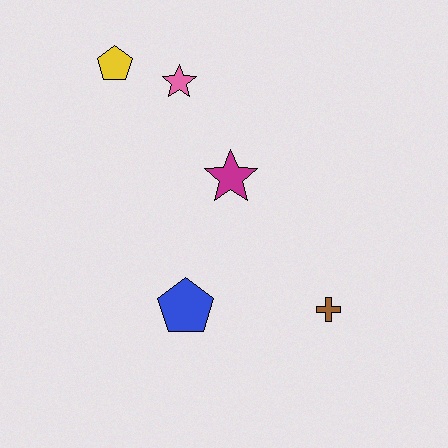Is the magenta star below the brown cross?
No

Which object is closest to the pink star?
The yellow pentagon is closest to the pink star.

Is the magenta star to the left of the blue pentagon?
No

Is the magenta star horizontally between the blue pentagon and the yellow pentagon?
No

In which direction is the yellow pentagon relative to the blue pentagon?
The yellow pentagon is above the blue pentagon.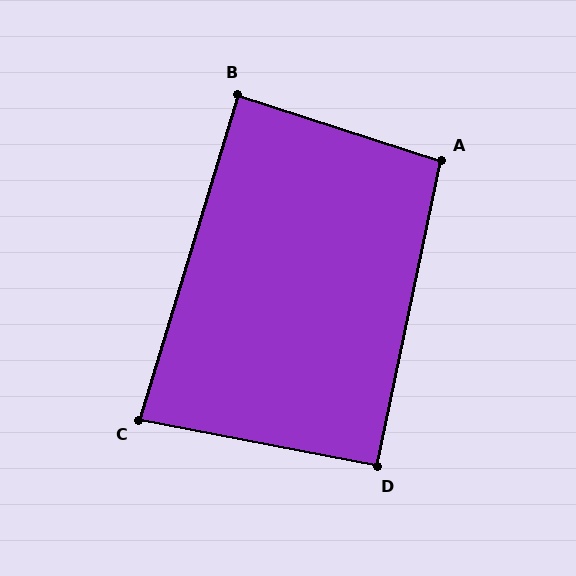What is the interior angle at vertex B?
Approximately 89 degrees (approximately right).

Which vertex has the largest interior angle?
A, at approximately 96 degrees.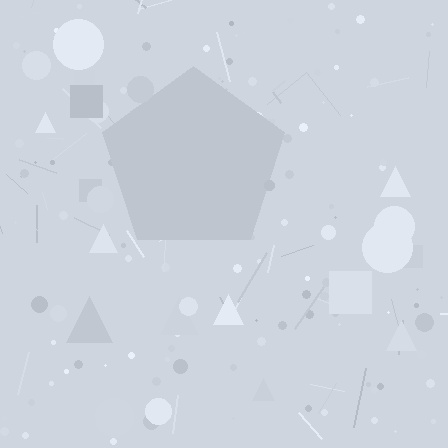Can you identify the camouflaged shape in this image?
The camouflaged shape is a pentagon.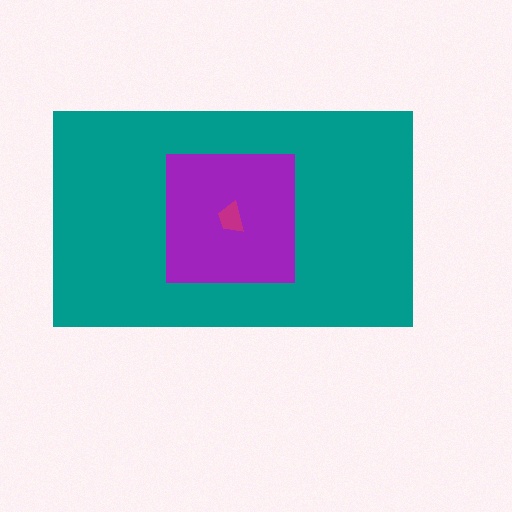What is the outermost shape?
The teal rectangle.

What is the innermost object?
The magenta trapezoid.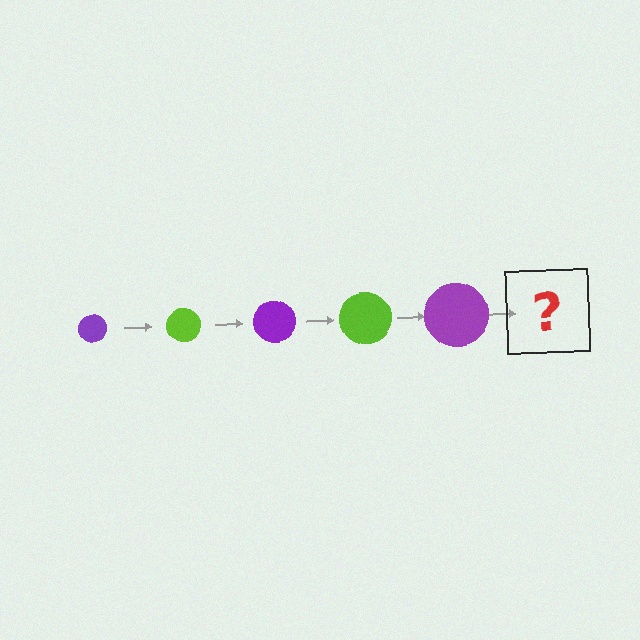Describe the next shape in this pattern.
It should be a lime circle, larger than the previous one.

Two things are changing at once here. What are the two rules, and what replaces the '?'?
The two rules are that the circle grows larger each step and the color cycles through purple and lime. The '?' should be a lime circle, larger than the previous one.